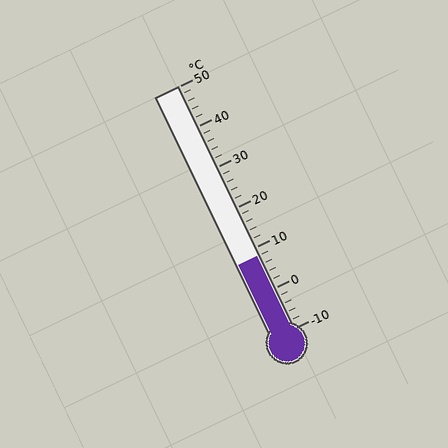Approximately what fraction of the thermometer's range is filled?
The thermometer is filled to approximately 30% of its range.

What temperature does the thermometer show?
The thermometer shows approximately 8°C.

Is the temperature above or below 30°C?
The temperature is below 30°C.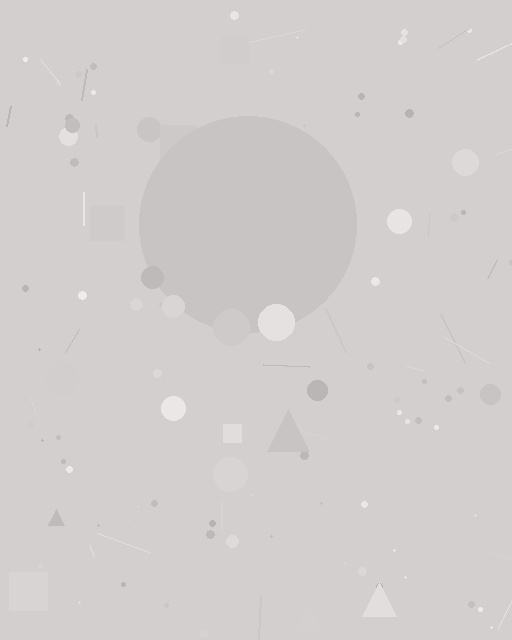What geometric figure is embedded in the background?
A circle is embedded in the background.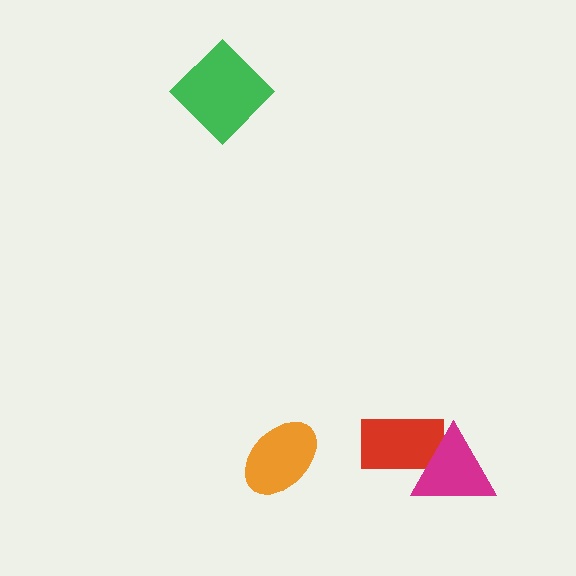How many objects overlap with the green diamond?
0 objects overlap with the green diamond.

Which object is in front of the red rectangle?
The magenta triangle is in front of the red rectangle.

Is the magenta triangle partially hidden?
No, no other shape covers it.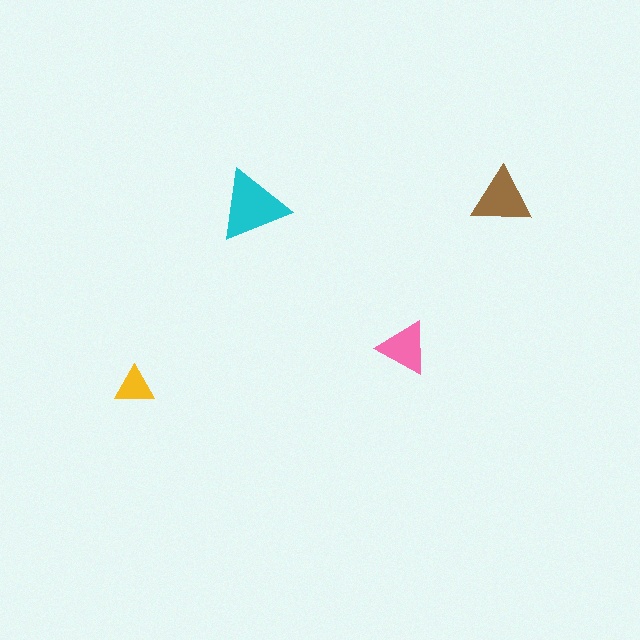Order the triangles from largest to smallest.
the cyan one, the brown one, the pink one, the yellow one.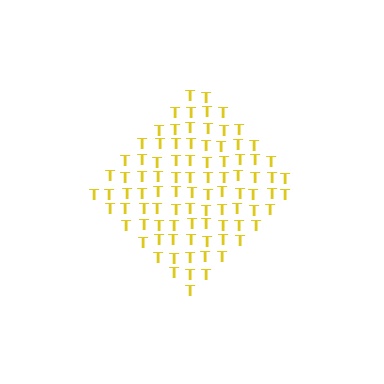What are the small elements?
The small elements are letter T's.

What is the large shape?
The large shape is a diamond.